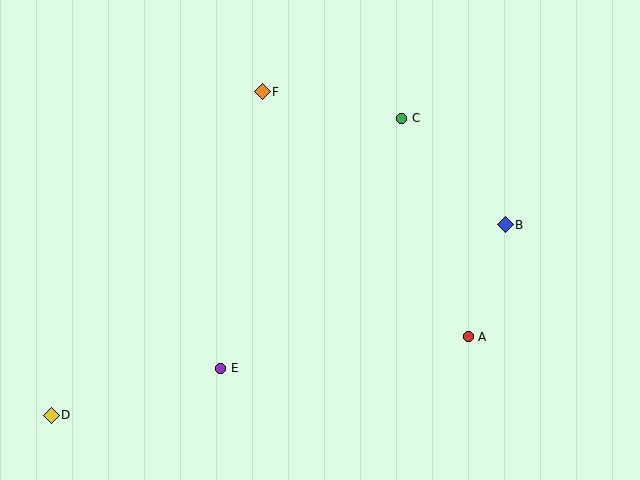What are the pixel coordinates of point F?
Point F is at (262, 92).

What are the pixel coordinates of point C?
Point C is at (402, 118).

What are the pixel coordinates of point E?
Point E is at (220, 368).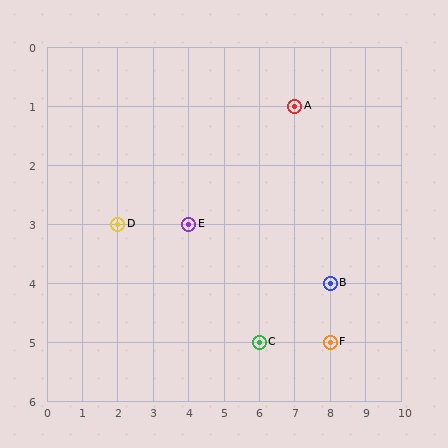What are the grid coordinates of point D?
Point D is at grid coordinates (2, 3).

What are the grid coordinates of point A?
Point A is at grid coordinates (7, 1).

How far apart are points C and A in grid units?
Points C and A are 1 column and 4 rows apart (about 4.1 grid units diagonally).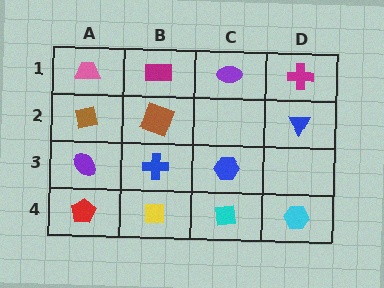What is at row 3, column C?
A blue hexagon.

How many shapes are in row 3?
3 shapes.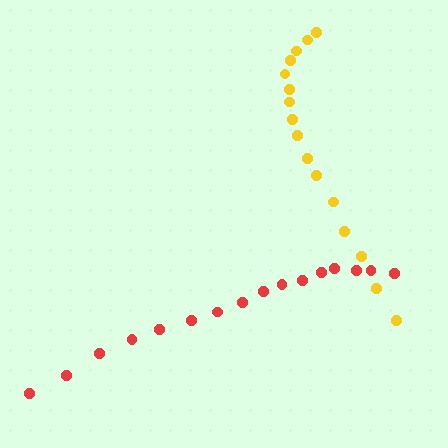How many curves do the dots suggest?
There are 2 distinct paths.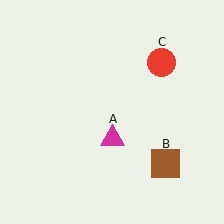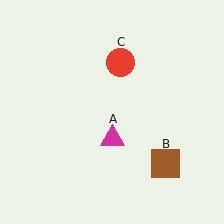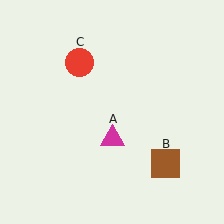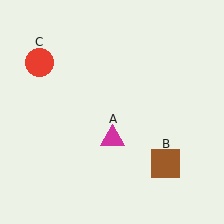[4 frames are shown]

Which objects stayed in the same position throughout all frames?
Magenta triangle (object A) and brown square (object B) remained stationary.